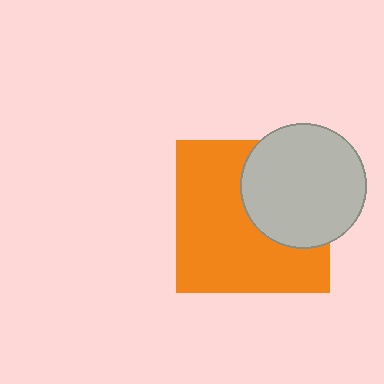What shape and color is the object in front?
The object in front is a light gray circle.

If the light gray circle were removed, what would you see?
You would see the complete orange square.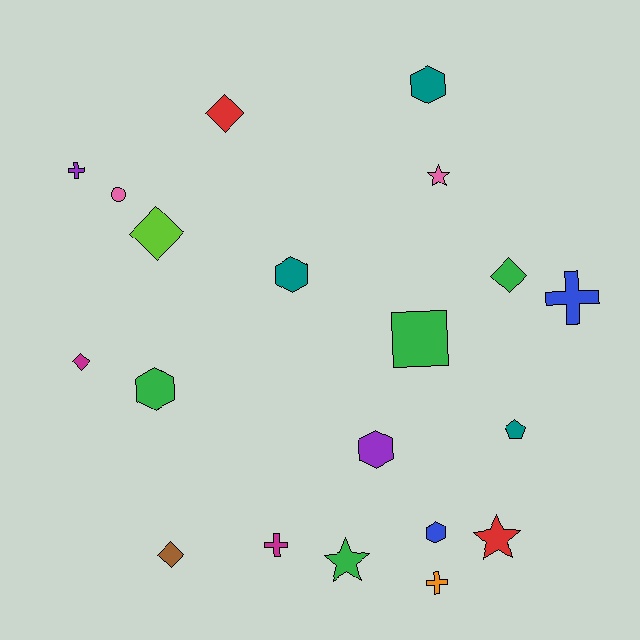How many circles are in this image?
There is 1 circle.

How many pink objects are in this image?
There are 2 pink objects.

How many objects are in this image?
There are 20 objects.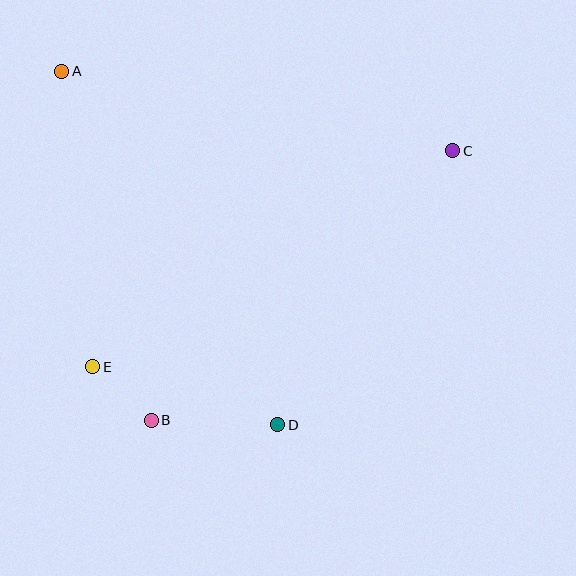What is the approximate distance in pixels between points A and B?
The distance between A and B is approximately 360 pixels.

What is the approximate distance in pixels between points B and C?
The distance between B and C is approximately 404 pixels.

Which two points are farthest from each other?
Points C and E are farthest from each other.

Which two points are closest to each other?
Points B and E are closest to each other.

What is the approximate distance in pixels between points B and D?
The distance between B and D is approximately 127 pixels.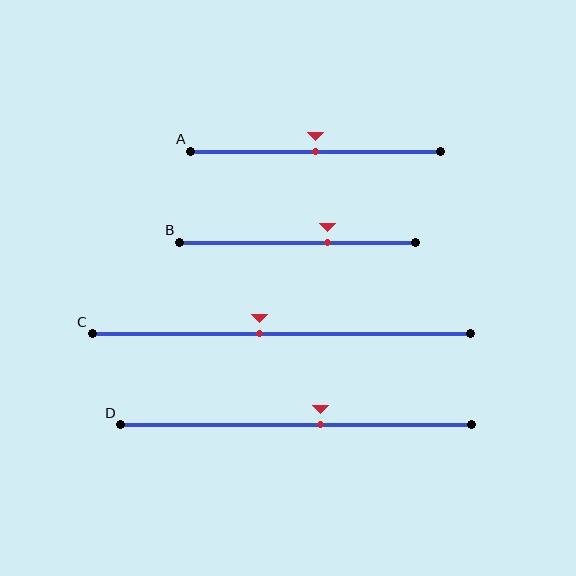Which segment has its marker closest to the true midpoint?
Segment A has its marker closest to the true midpoint.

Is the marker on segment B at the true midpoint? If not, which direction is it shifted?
No, the marker on segment B is shifted to the right by about 13% of the segment length.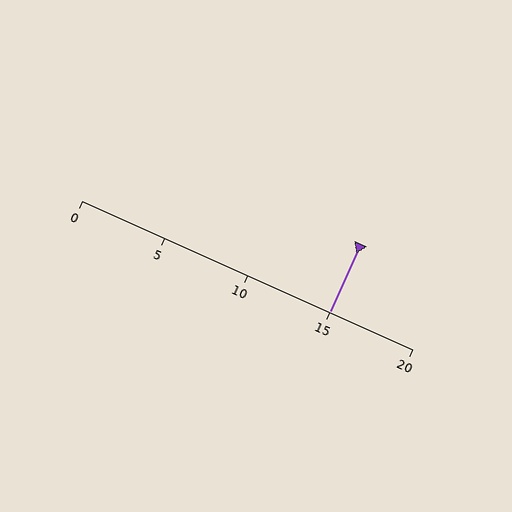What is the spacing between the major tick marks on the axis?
The major ticks are spaced 5 apart.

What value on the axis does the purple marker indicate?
The marker indicates approximately 15.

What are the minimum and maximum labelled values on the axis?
The axis runs from 0 to 20.